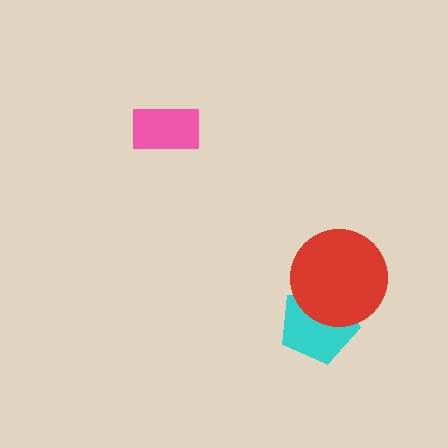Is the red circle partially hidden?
No, no other shape covers it.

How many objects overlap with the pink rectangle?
0 objects overlap with the pink rectangle.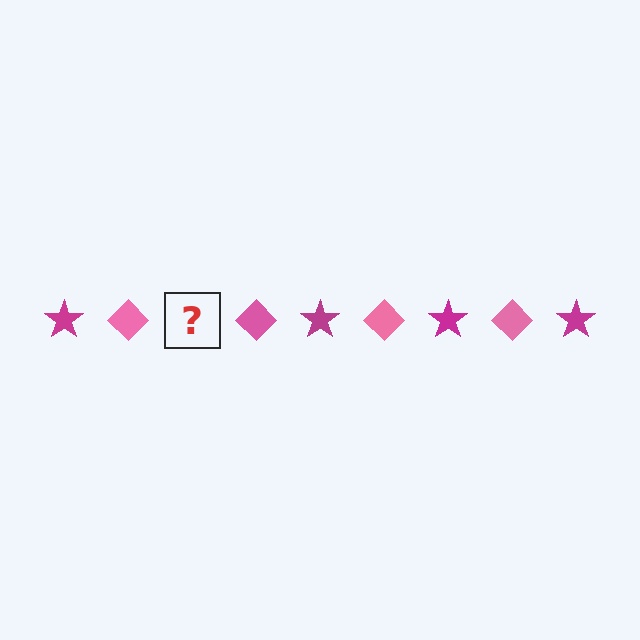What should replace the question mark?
The question mark should be replaced with a magenta star.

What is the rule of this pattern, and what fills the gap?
The rule is that the pattern alternates between magenta star and pink diamond. The gap should be filled with a magenta star.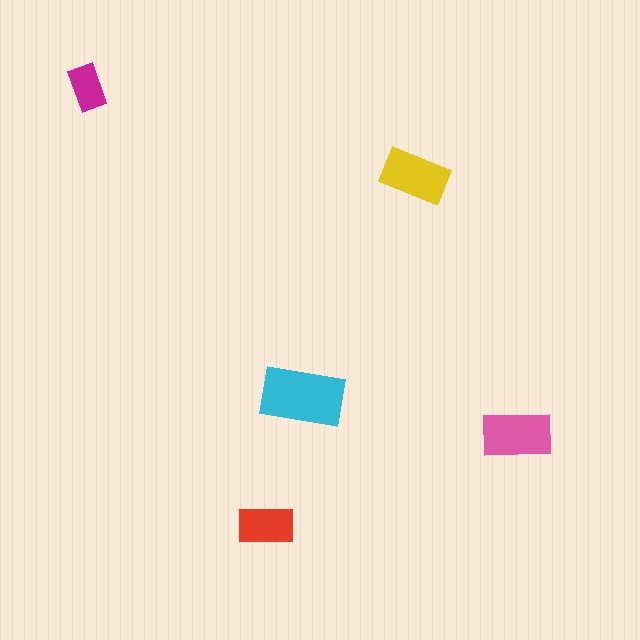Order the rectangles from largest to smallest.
the cyan one, the pink one, the yellow one, the red one, the magenta one.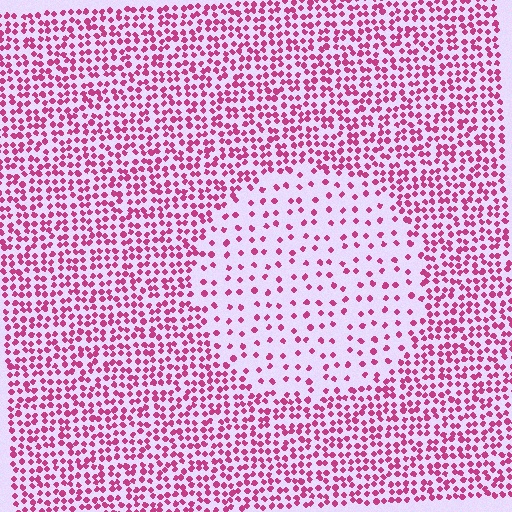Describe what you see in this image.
The image contains small magenta elements arranged at two different densities. A circle-shaped region is visible where the elements are less densely packed than the surrounding area.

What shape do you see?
I see a circle.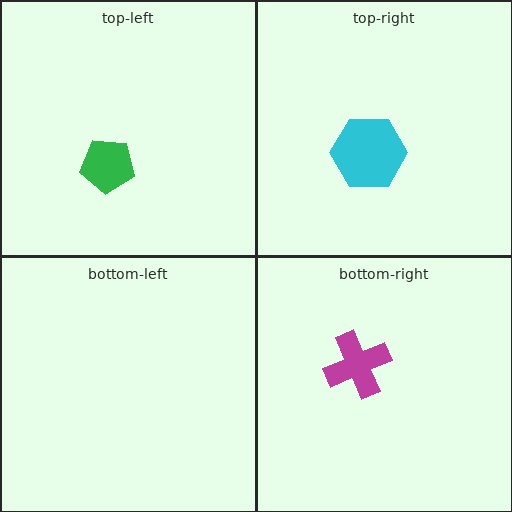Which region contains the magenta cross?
The bottom-right region.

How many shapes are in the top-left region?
1.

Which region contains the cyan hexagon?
The top-right region.